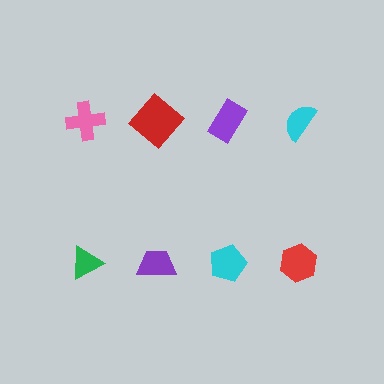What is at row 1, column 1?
A pink cross.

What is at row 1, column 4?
A cyan semicircle.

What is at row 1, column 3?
A purple rectangle.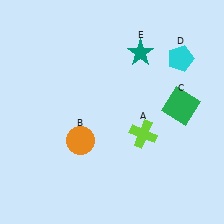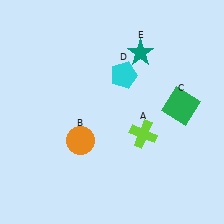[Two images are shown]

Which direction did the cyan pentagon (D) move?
The cyan pentagon (D) moved left.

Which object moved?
The cyan pentagon (D) moved left.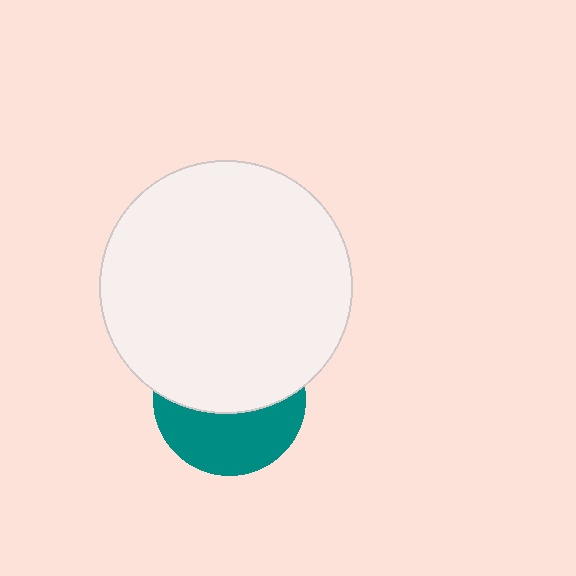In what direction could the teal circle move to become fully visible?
The teal circle could move down. That would shift it out from behind the white circle entirely.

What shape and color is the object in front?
The object in front is a white circle.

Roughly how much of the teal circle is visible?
A small part of it is visible (roughly 45%).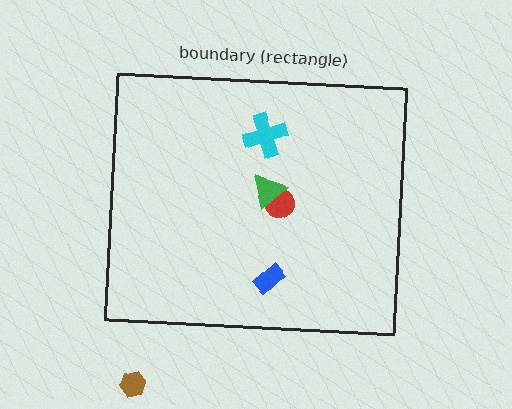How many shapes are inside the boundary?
4 inside, 1 outside.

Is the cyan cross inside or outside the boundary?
Inside.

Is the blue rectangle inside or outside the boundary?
Inside.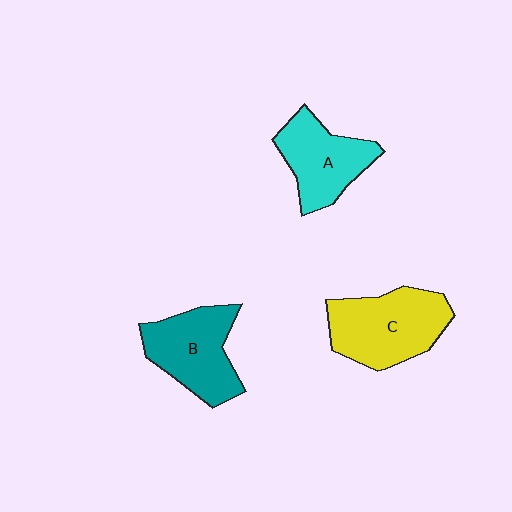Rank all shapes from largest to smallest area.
From largest to smallest: C (yellow), B (teal), A (cyan).